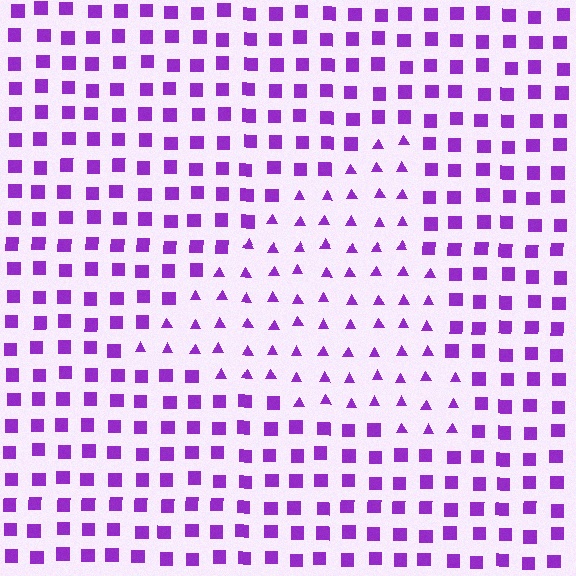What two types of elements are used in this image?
The image uses triangles inside the triangle region and squares outside it.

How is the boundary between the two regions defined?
The boundary is defined by a change in element shape: triangles inside vs. squares outside. All elements share the same color and spacing.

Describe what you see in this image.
The image is filled with small purple elements arranged in a uniform grid. A triangle-shaped region contains triangles, while the surrounding area contains squares. The boundary is defined purely by the change in element shape.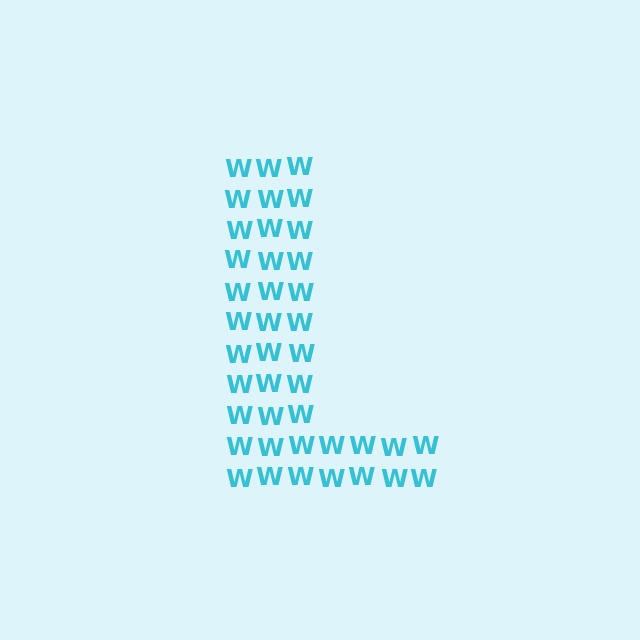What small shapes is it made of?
It is made of small letter W's.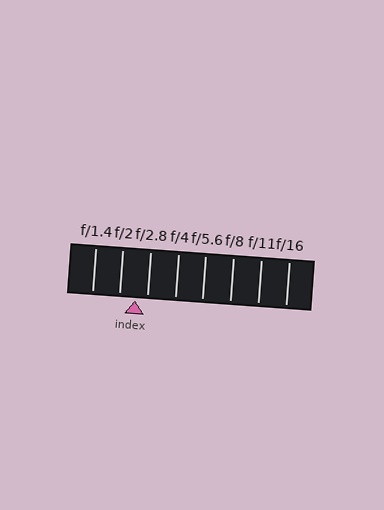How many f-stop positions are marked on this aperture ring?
There are 8 f-stop positions marked.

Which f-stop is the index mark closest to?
The index mark is closest to f/2.8.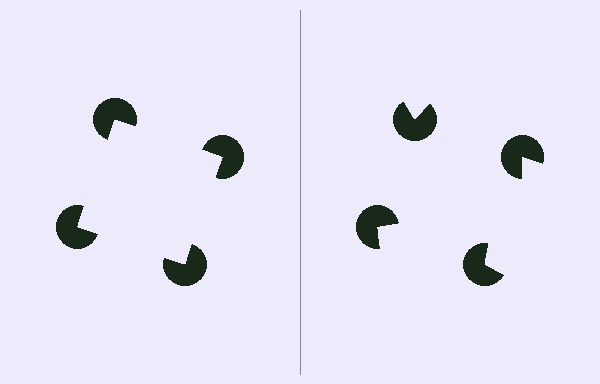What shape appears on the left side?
An illusory square.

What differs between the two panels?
The pac-man discs are positioned identically on both sides; only the wedge orientations differ. On the left they align to a square; on the right they are misaligned.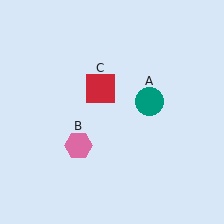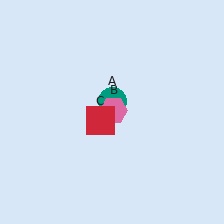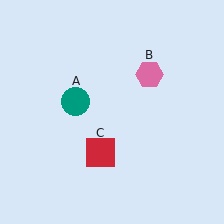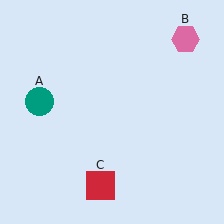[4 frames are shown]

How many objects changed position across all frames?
3 objects changed position: teal circle (object A), pink hexagon (object B), red square (object C).